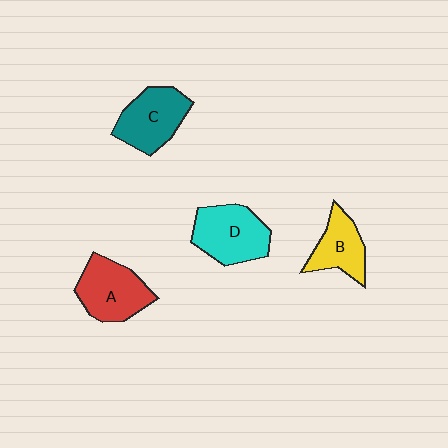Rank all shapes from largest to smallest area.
From largest to smallest: D (cyan), A (red), C (teal), B (yellow).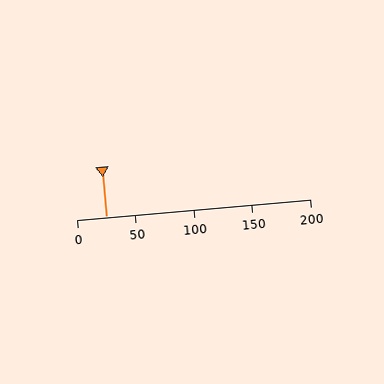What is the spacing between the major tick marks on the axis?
The major ticks are spaced 50 apart.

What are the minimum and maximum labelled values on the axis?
The axis runs from 0 to 200.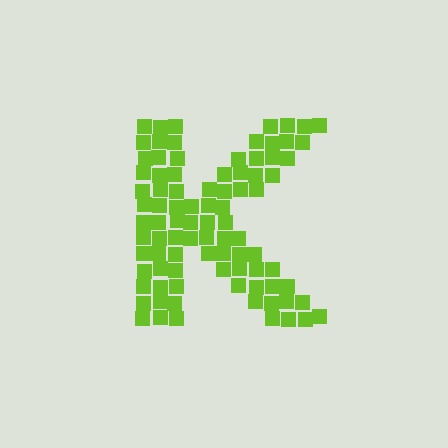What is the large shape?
The large shape is the letter K.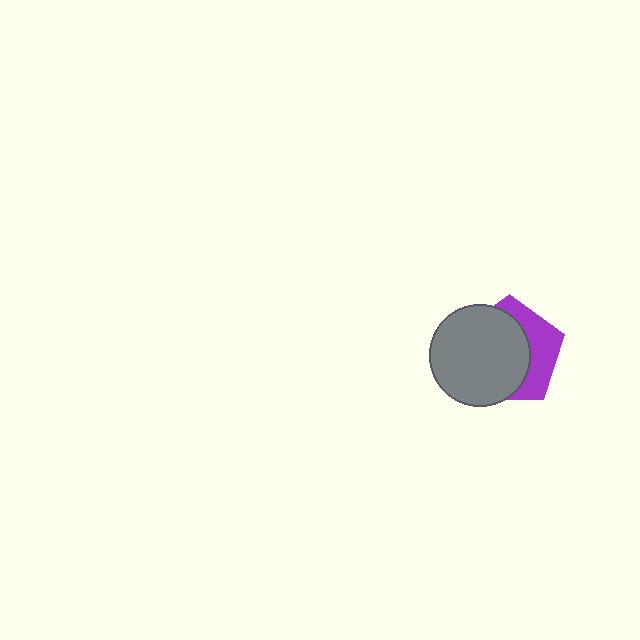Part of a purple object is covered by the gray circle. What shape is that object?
It is a pentagon.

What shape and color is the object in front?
The object in front is a gray circle.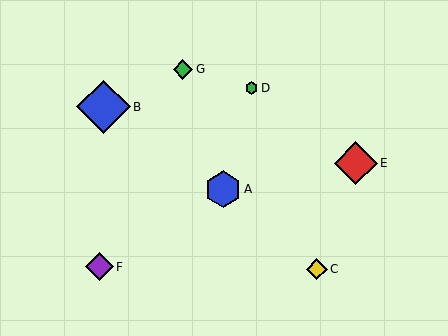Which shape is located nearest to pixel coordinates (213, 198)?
The blue hexagon (labeled A) at (223, 189) is nearest to that location.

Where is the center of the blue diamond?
The center of the blue diamond is at (103, 107).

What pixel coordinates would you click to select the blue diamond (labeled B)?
Click at (103, 107) to select the blue diamond B.